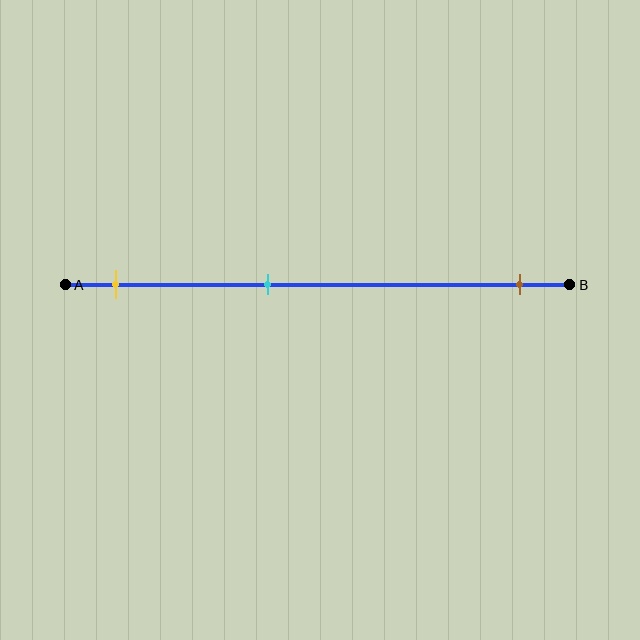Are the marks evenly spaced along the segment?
No, the marks are not evenly spaced.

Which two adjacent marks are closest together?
The yellow and cyan marks are the closest adjacent pair.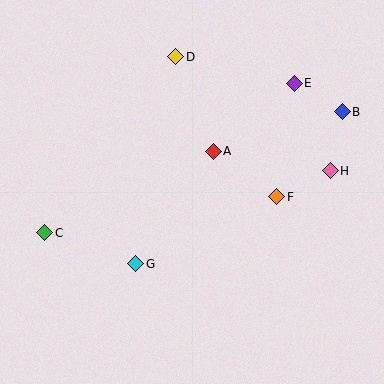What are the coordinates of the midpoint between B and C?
The midpoint between B and C is at (193, 172).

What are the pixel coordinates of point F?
Point F is at (277, 197).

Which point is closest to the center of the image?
Point A at (213, 151) is closest to the center.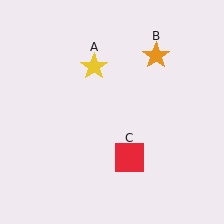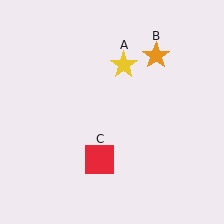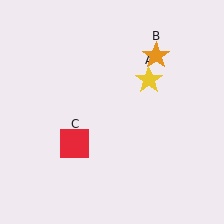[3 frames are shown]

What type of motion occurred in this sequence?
The yellow star (object A), red square (object C) rotated clockwise around the center of the scene.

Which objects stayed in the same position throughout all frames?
Orange star (object B) remained stationary.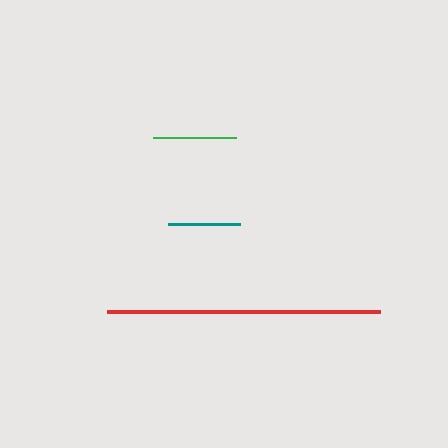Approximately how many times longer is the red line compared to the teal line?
The red line is approximately 3.8 times the length of the teal line.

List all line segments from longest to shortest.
From longest to shortest: red, green, teal.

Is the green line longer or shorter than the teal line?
The green line is longer than the teal line.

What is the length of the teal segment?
The teal segment is approximately 72 pixels long.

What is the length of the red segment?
The red segment is approximately 273 pixels long.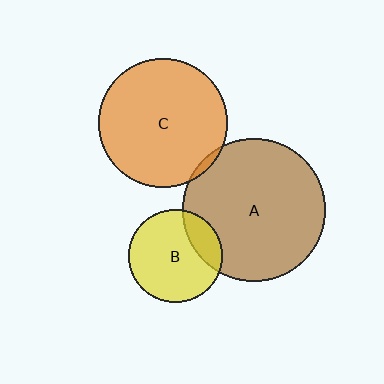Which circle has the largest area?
Circle A (brown).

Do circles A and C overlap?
Yes.